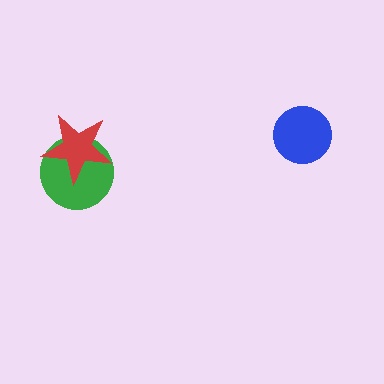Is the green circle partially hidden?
Yes, it is partially covered by another shape.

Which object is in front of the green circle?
The red star is in front of the green circle.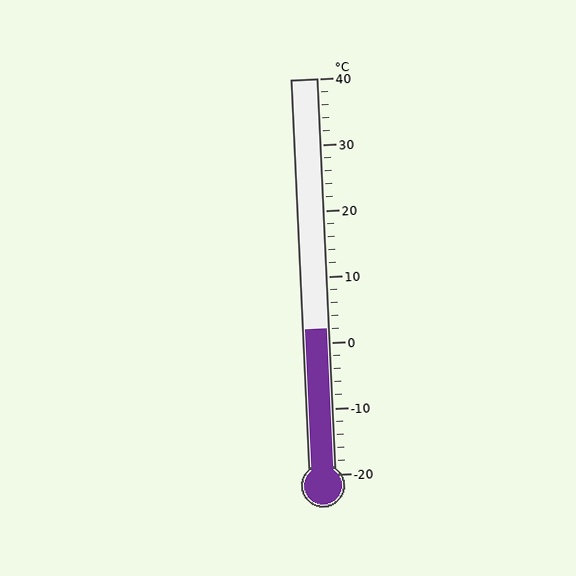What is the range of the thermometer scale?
The thermometer scale ranges from -20°C to 40°C.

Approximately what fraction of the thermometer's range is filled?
The thermometer is filled to approximately 35% of its range.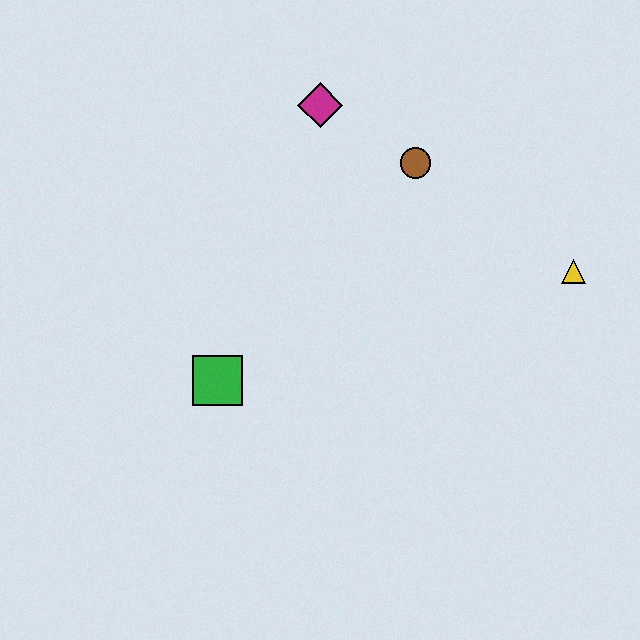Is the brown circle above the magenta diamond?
No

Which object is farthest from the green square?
The yellow triangle is farthest from the green square.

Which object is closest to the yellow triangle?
The brown circle is closest to the yellow triangle.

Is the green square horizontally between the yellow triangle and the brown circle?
No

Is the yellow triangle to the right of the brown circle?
Yes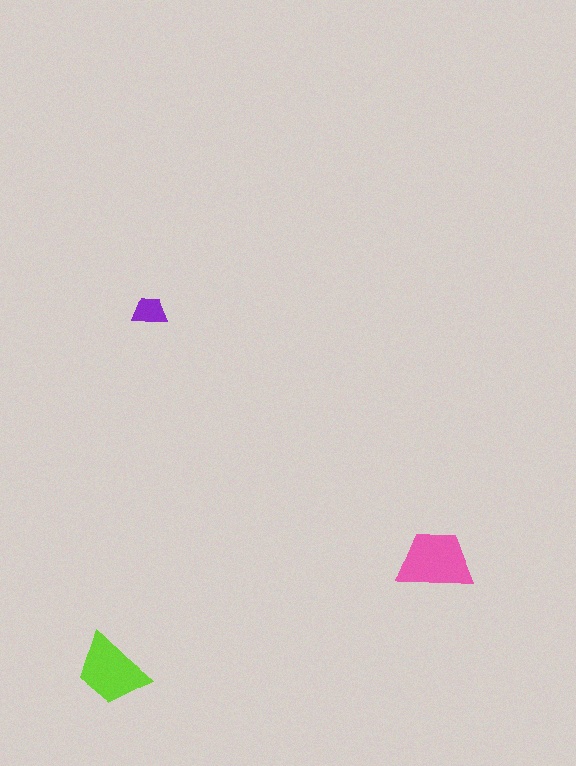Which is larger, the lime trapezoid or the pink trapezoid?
The pink one.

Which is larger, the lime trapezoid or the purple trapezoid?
The lime one.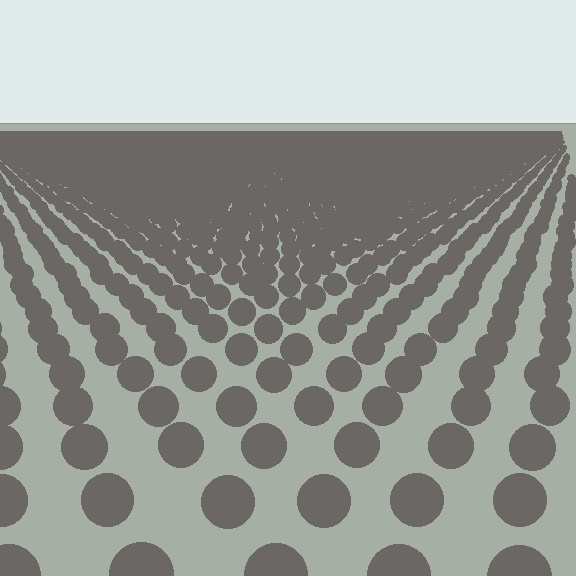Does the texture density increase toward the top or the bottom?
Density increases toward the top.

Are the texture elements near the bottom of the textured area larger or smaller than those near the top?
Larger. Near the bottom, elements are closer to the viewer and appear at a bigger on-screen size.